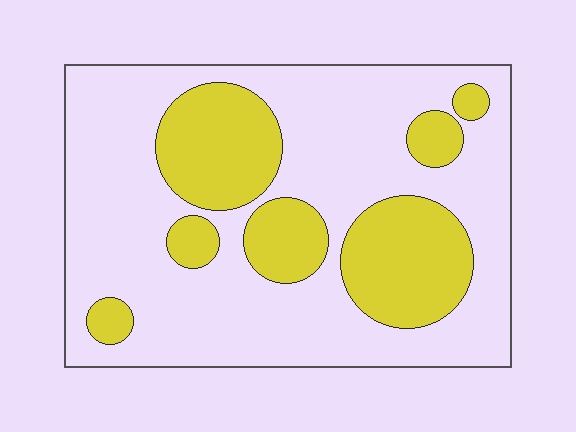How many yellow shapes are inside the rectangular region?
7.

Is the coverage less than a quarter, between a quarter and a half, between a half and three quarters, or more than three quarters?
Between a quarter and a half.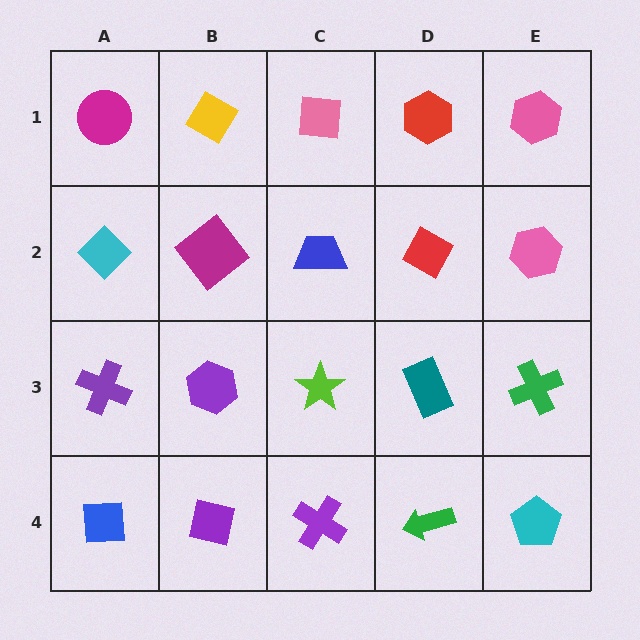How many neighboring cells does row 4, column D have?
3.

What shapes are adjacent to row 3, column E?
A pink hexagon (row 2, column E), a cyan pentagon (row 4, column E), a teal rectangle (row 3, column D).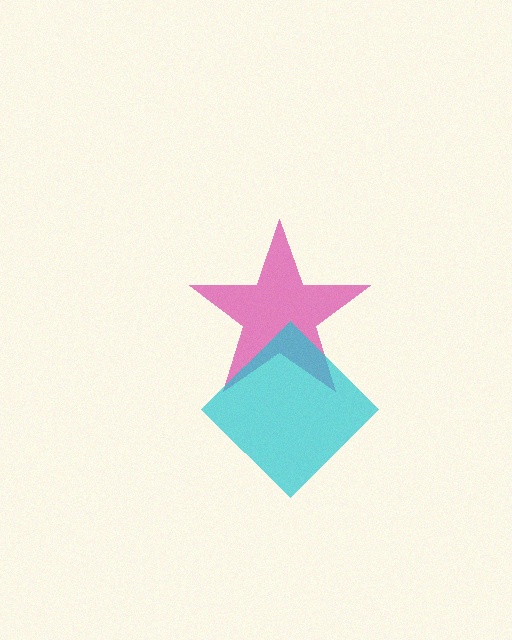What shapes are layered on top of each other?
The layered shapes are: a magenta star, a cyan diamond.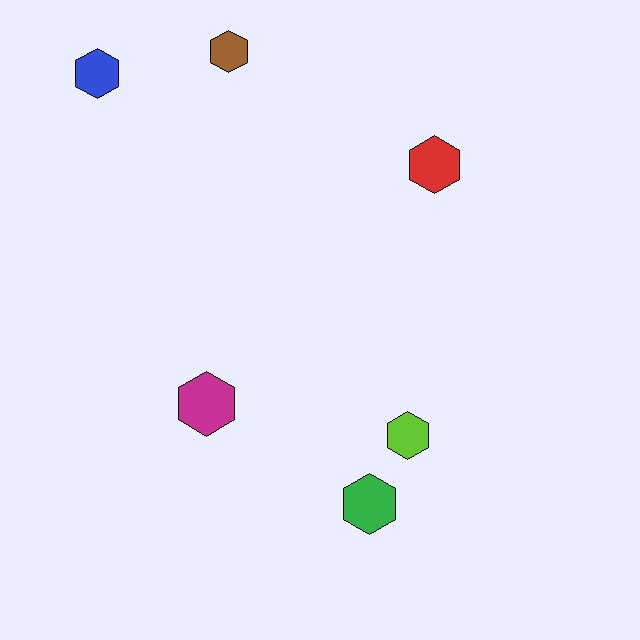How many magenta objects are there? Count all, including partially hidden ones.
There is 1 magenta object.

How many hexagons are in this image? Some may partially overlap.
There are 6 hexagons.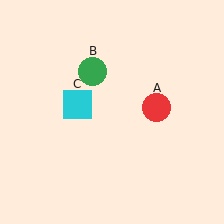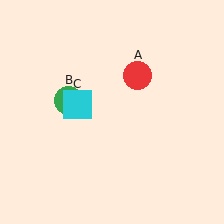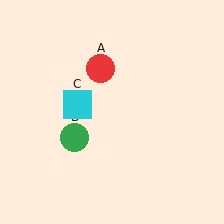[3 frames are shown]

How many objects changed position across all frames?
2 objects changed position: red circle (object A), green circle (object B).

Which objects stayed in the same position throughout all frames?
Cyan square (object C) remained stationary.